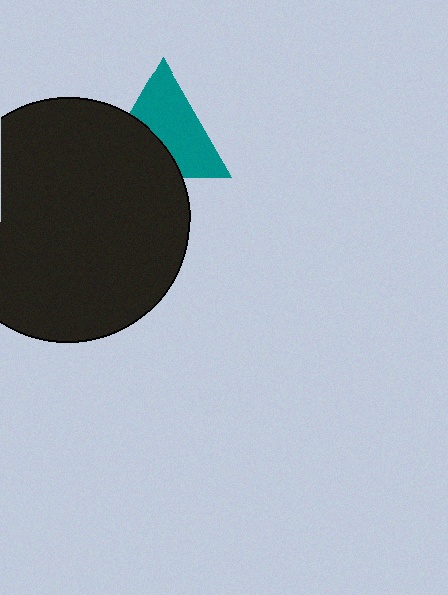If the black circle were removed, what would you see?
You would see the complete teal triangle.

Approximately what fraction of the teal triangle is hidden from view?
Roughly 38% of the teal triangle is hidden behind the black circle.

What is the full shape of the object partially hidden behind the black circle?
The partially hidden object is a teal triangle.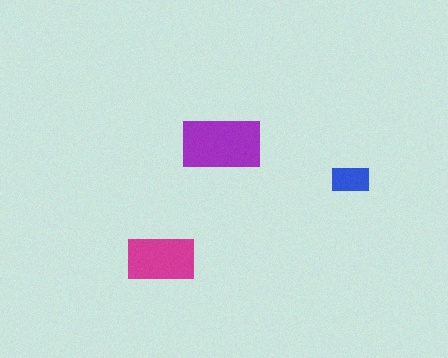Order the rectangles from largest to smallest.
the purple one, the magenta one, the blue one.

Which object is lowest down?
The magenta rectangle is bottommost.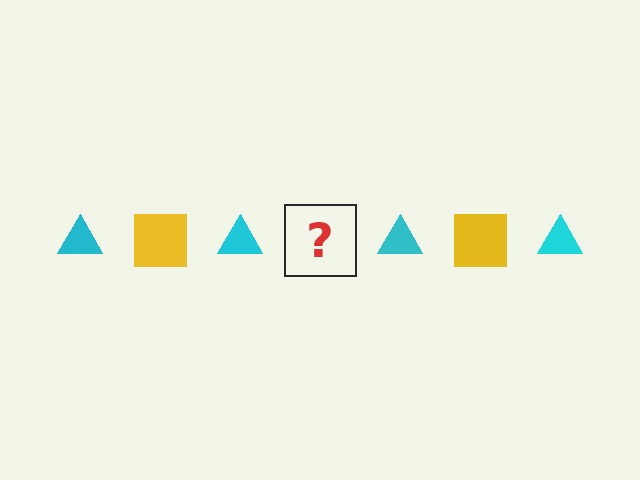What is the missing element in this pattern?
The missing element is a yellow square.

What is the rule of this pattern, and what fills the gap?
The rule is that the pattern alternates between cyan triangle and yellow square. The gap should be filled with a yellow square.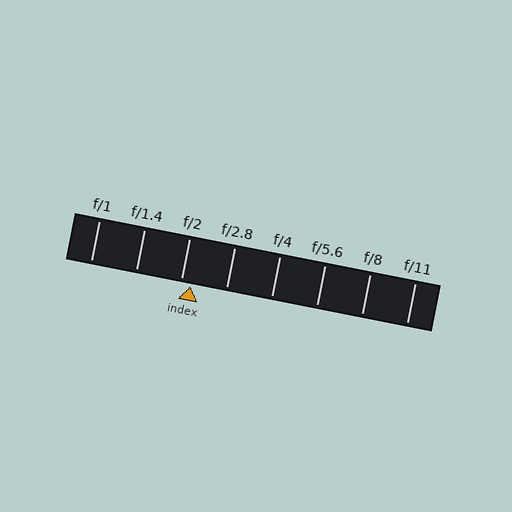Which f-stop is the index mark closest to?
The index mark is closest to f/2.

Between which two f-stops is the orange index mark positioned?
The index mark is between f/2 and f/2.8.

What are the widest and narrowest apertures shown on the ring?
The widest aperture shown is f/1 and the narrowest is f/11.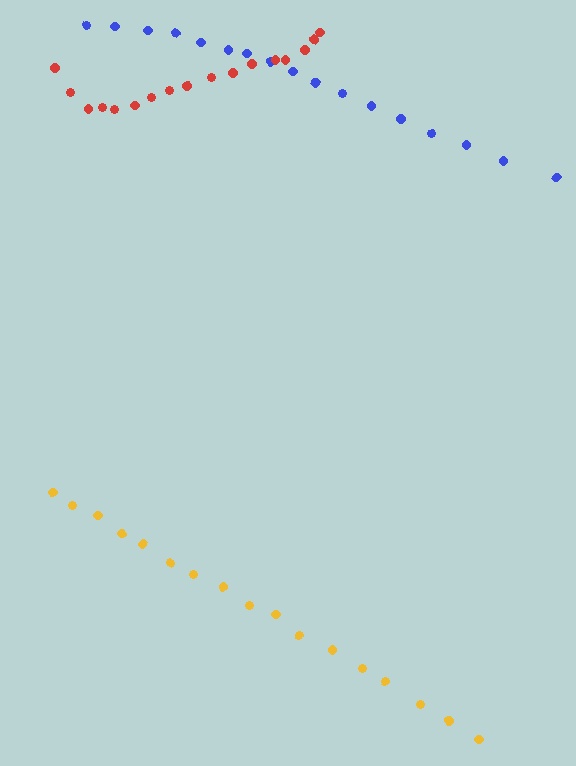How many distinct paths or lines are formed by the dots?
There are 3 distinct paths.